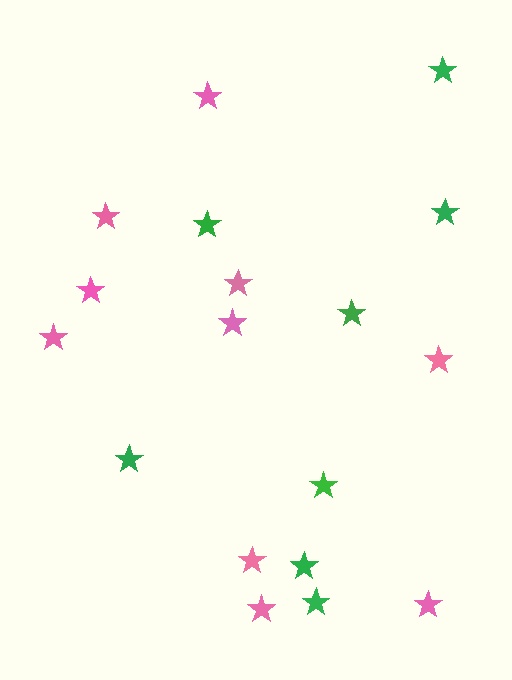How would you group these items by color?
There are 2 groups: one group of pink stars (10) and one group of green stars (8).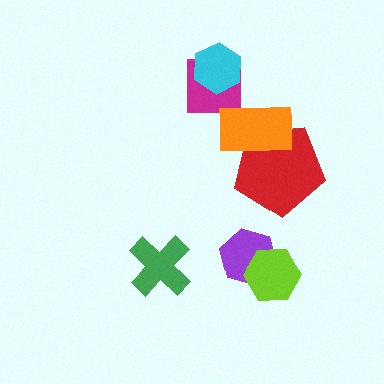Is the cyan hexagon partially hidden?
No, no other shape covers it.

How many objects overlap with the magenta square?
1 object overlaps with the magenta square.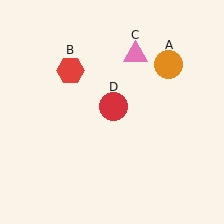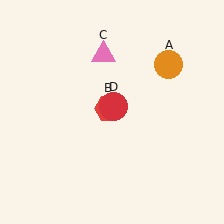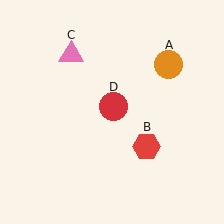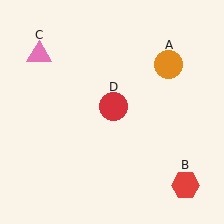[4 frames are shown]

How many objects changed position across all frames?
2 objects changed position: red hexagon (object B), pink triangle (object C).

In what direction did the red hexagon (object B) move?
The red hexagon (object B) moved down and to the right.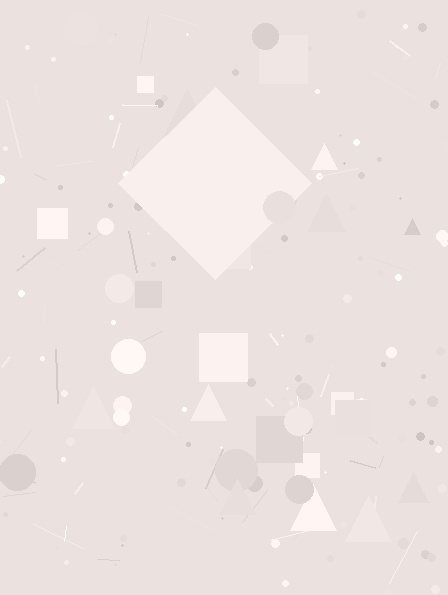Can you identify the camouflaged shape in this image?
The camouflaged shape is a diamond.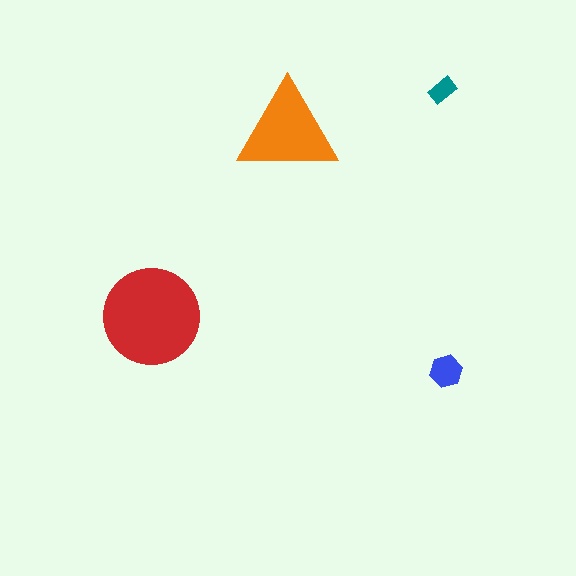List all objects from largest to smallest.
The red circle, the orange triangle, the blue hexagon, the teal rectangle.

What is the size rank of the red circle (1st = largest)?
1st.